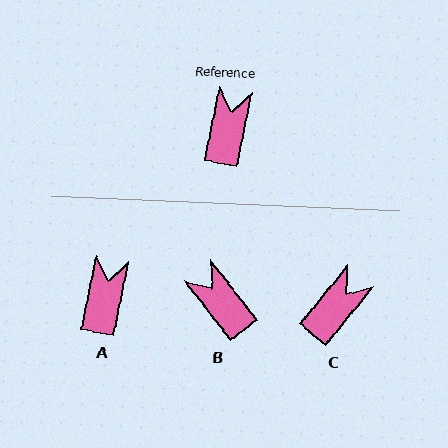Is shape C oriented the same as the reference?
No, it is off by about 28 degrees.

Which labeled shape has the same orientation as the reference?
A.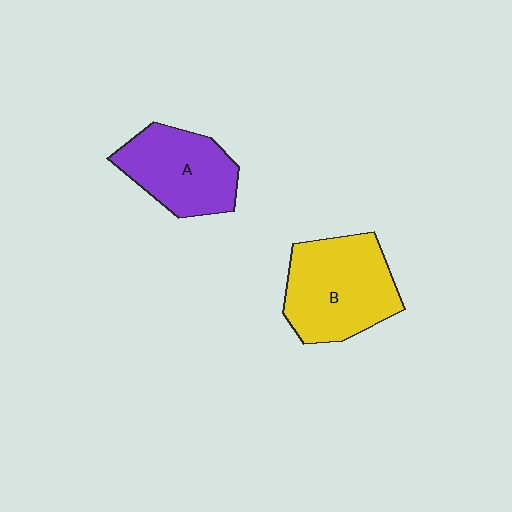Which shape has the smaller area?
Shape A (purple).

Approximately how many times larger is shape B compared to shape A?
Approximately 1.2 times.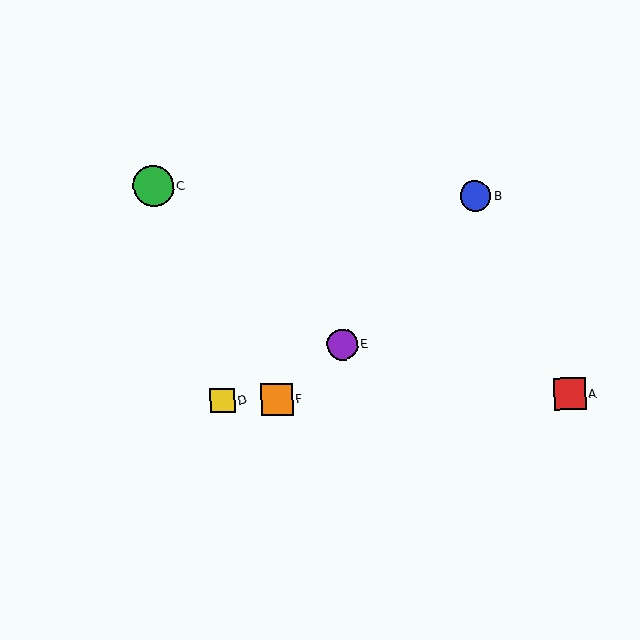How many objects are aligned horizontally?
3 objects (A, D, F) are aligned horizontally.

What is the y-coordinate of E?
Object E is at y≈345.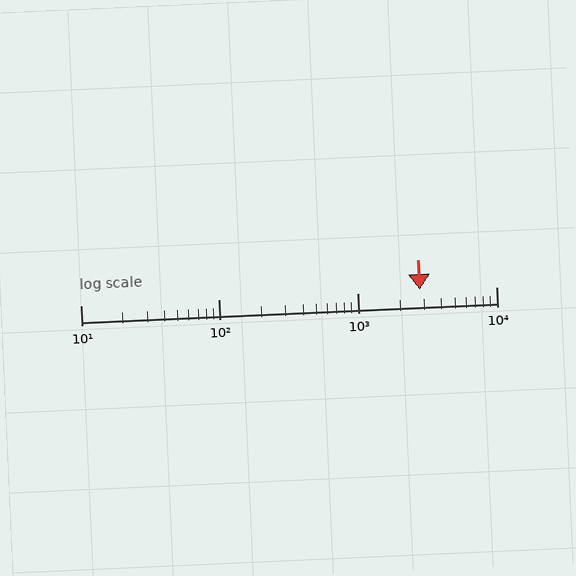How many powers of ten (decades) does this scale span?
The scale spans 3 decades, from 10 to 10000.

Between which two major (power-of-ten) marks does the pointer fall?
The pointer is between 1000 and 10000.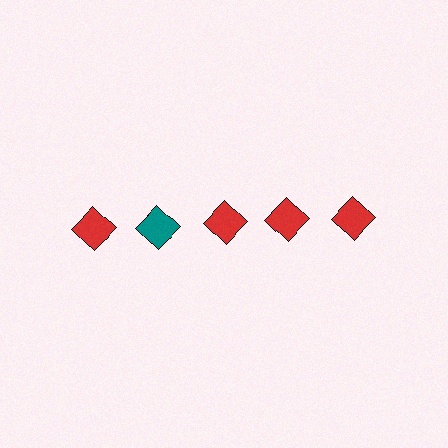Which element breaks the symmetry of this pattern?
The teal diamond in the top row, second from left column breaks the symmetry. All other shapes are red diamonds.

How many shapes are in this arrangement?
There are 5 shapes arranged in a grid pattern.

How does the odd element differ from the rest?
It has a different color: teal instead of red.